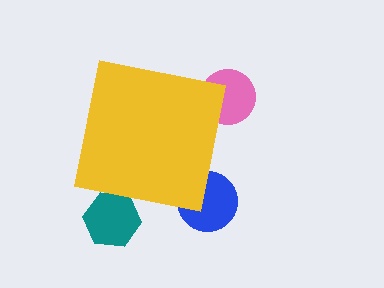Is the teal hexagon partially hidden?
Yes, the teal hexagon is partially hidden behind the yellow square.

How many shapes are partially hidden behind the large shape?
3 shapes are partially hidden.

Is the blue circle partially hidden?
Yes, the blue circle is partially hidden behind the yellow square.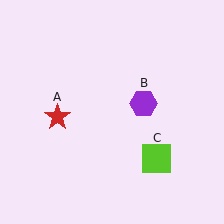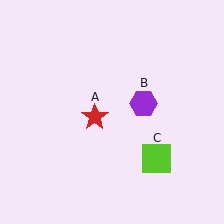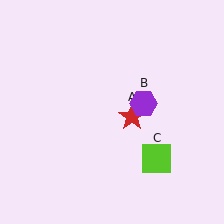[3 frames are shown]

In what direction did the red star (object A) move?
The red star (object A) moved right.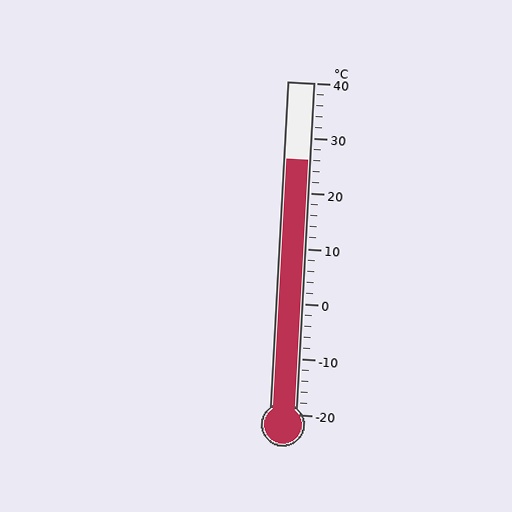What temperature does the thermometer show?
The thermometer shows approximately 26°C.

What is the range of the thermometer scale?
The thermometer scale ranges from -20°C to 40°C.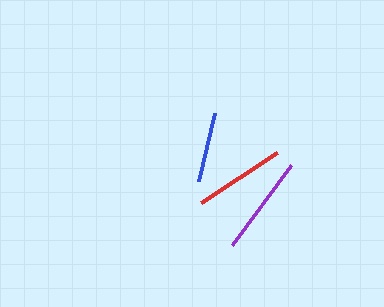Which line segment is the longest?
The purple line is the longest at approximately 99 pixels.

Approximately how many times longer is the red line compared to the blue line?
The red line is approximately 1.3 times the length of the blue line.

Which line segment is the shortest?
The blue line is the shortest at approximately 70 pixels.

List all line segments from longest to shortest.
From longest to shortest: purple, red, blue.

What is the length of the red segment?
The red segment is approximately 91 pixels long.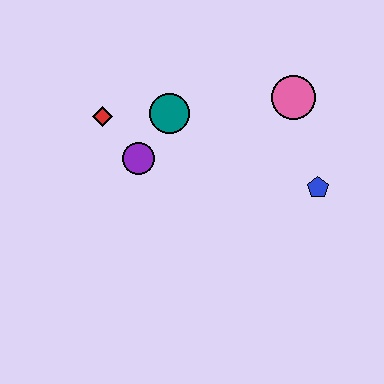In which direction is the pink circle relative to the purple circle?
The pink circle is to the right of the purple circle.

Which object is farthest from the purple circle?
The blue pentagon is farthest from the purple circle.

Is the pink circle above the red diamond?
Yes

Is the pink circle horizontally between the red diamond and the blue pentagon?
Yes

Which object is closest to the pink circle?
The blue pentagon is closest to the pink circle.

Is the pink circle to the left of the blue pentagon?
Yes